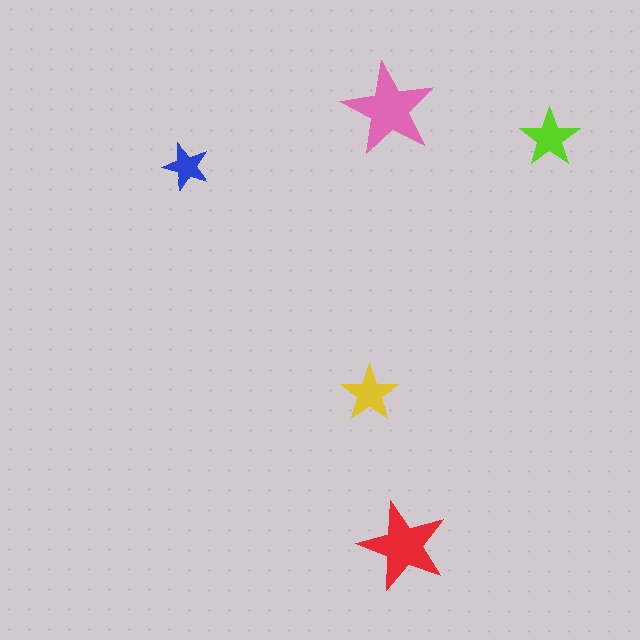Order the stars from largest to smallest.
the pink one, the red one, the lime one, the yellow one, the blue one.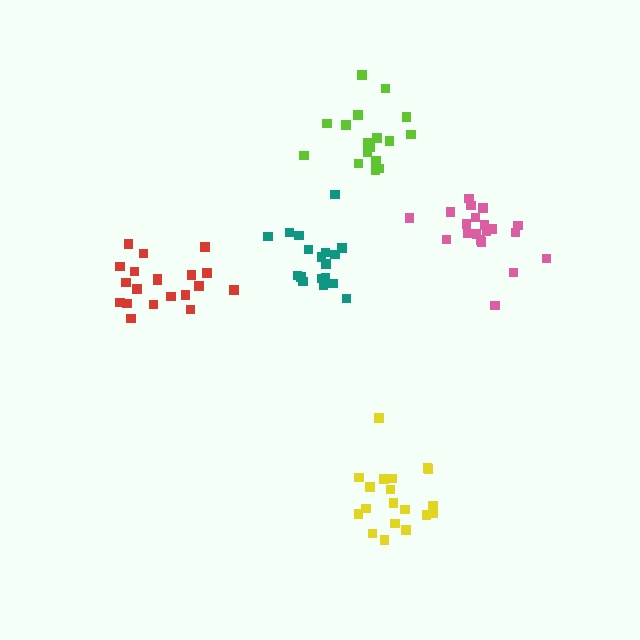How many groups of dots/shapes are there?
There are 5 groups.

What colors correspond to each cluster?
The clusters are colored: teal, red, pink, yellow, lime.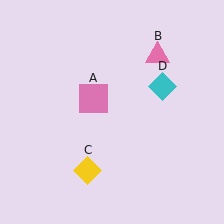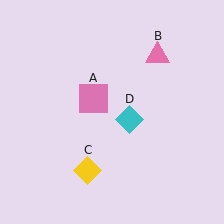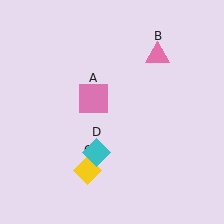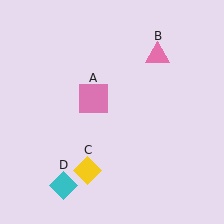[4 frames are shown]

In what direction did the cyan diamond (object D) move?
The cyan diamond (object D) moved down and to the left.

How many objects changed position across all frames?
1 object changed position: cyan diamond (object D).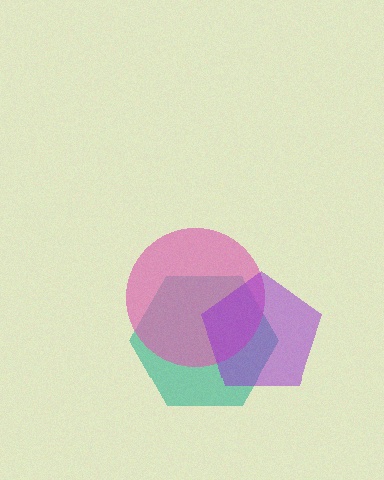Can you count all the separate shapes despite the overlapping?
Yes, there are 3 separate shapes.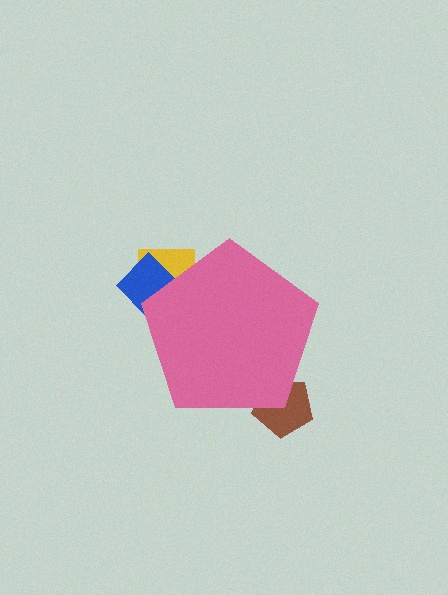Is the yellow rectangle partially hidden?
Yes, the yellow rectangle is partially hidden behind the pink pentagon.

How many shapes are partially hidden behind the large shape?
3 shapes are partially hidden.